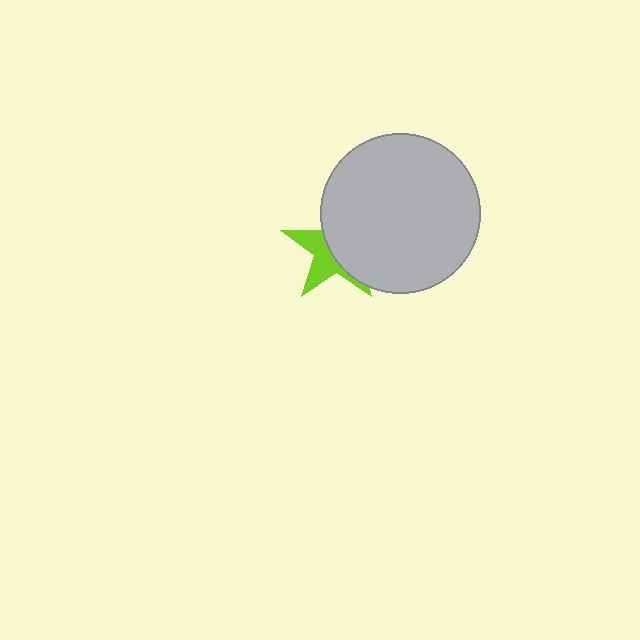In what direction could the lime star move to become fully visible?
The lime star could move left. That would shift it out from behind the light gray circle entirely.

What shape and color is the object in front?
The object in front is a light gray circle.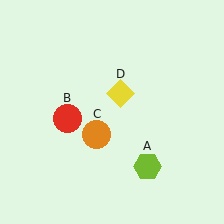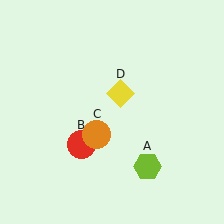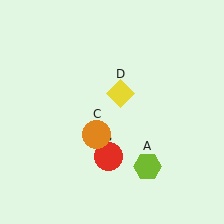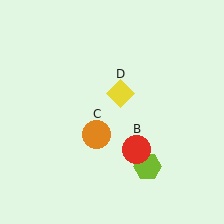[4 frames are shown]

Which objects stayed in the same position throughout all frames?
Lime hexagon (object A) and orange circle (object C) and yellow diamond (object D) remained stationary.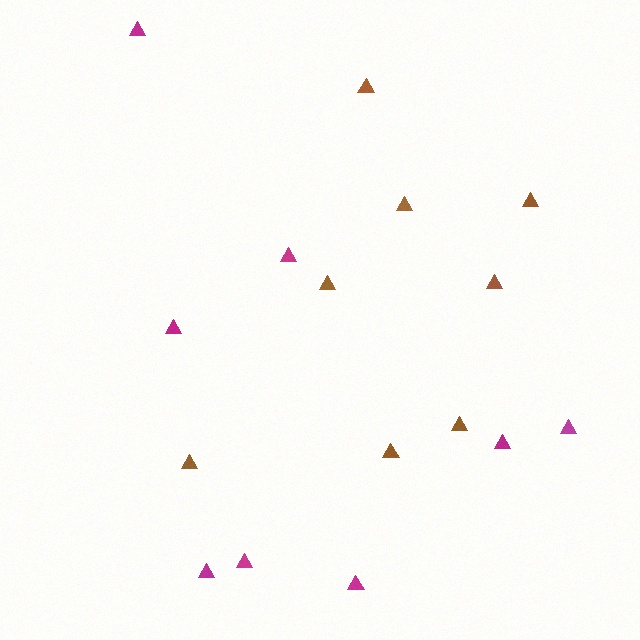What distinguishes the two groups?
There are 2 groups: one group of brown triangles (8) and one group of magenta triangles (8).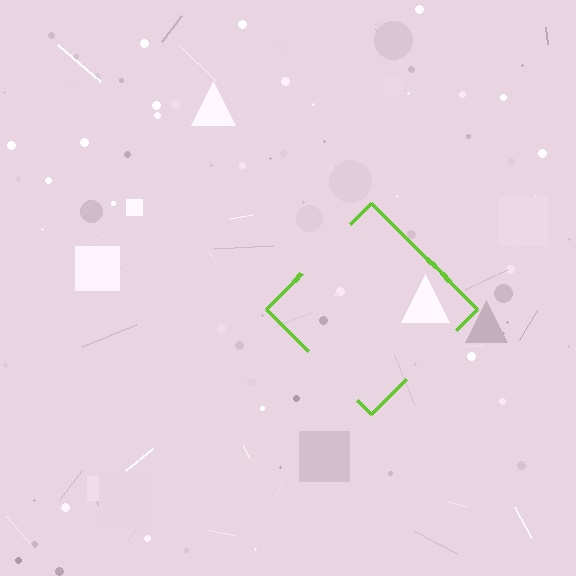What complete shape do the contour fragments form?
The contour fragments form a diamond.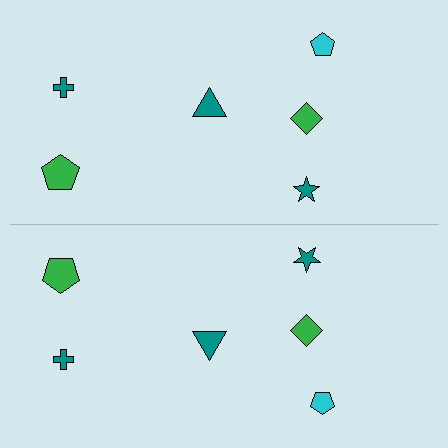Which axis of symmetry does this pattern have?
The pattern has a horizontal axis of symmetry running through the center of the image.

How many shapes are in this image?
There are 12 shapes in this image.